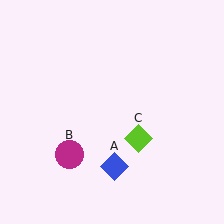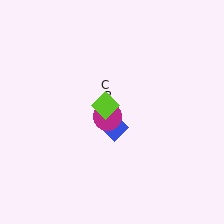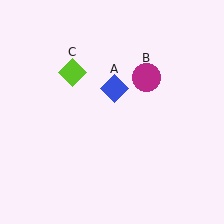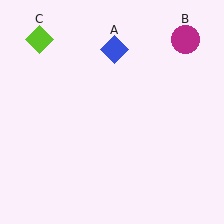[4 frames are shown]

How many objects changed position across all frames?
3 objects changed position: blue diamond (object A), magenta circle (object B), lime diamond (object C).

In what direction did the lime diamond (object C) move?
The lime diamond (object C) moved up and to the left.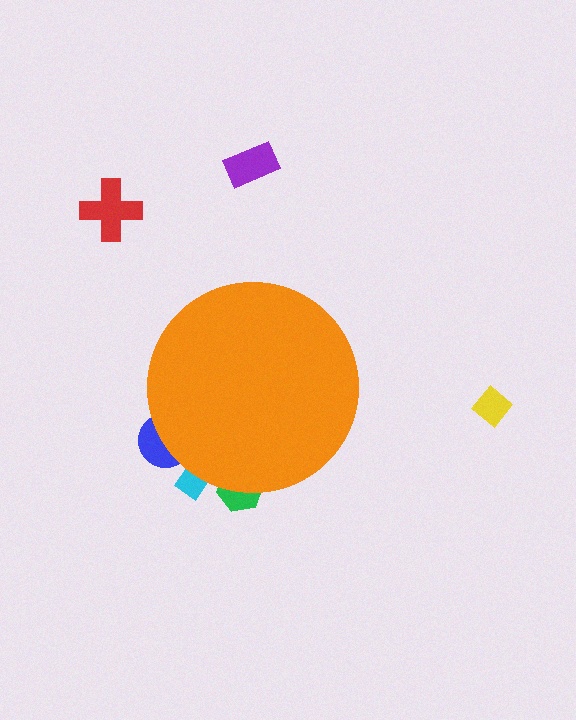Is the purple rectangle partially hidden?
No, the purple rectangle is fully visible.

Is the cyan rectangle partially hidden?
Yes, the cyan rectangle is partially hidden behind the orange circle.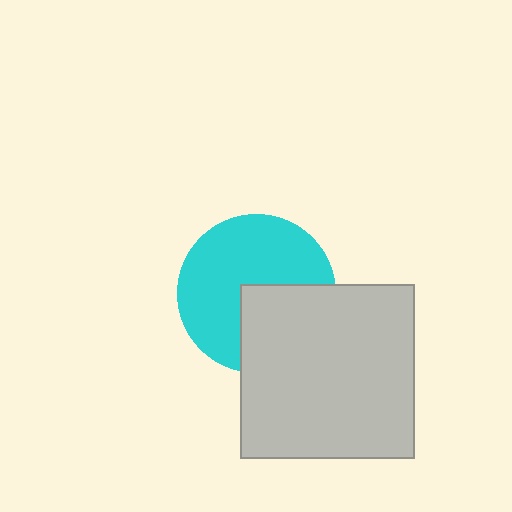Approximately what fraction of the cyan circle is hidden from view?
Roughly 37% of the cyan circle is hidden behind the light gray square.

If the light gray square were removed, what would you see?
You would see the complete cyan circle.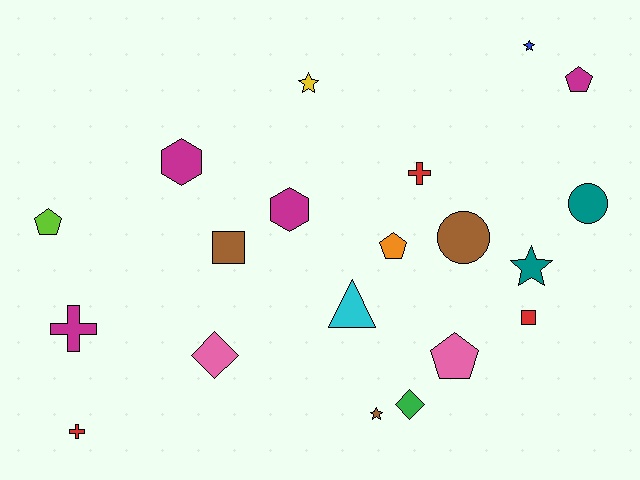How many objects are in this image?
There are 20 objects.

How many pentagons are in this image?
There are 4 pentagons.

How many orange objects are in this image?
There is 1 orange object.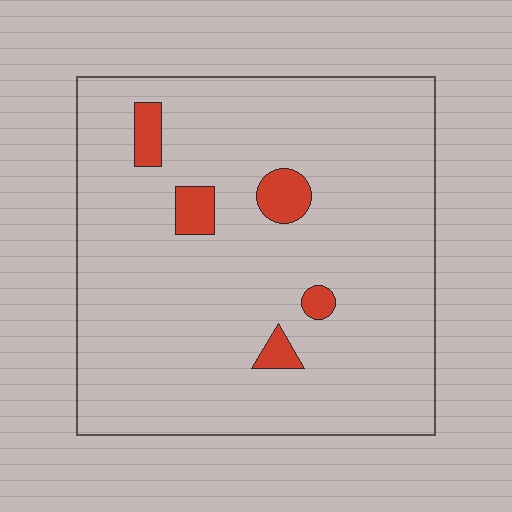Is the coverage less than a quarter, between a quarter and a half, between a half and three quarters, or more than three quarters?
Less than a quarter.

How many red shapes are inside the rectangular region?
5.